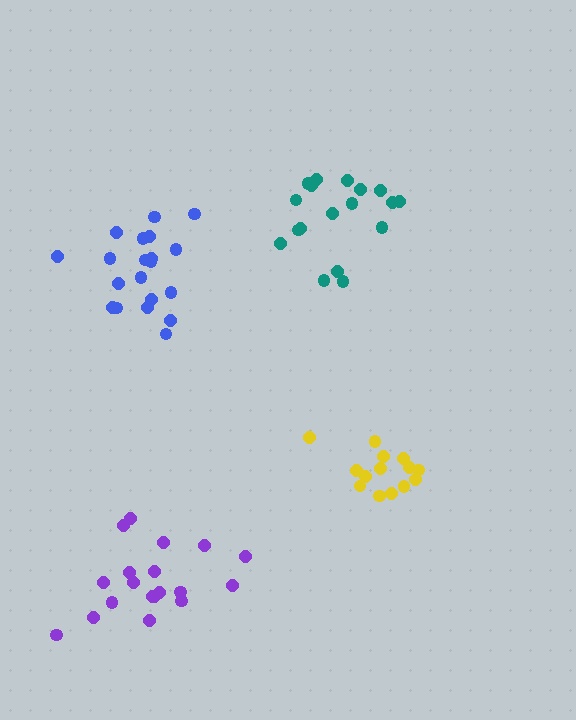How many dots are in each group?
Group 1: 14 dots, Group 2: 18 dots, Group 3: 19 dots, Group 4: 20 dots (71 total).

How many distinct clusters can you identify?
There are 4 distinct clusters.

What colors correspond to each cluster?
The clusters are colored: yellow, teal, purple, blue.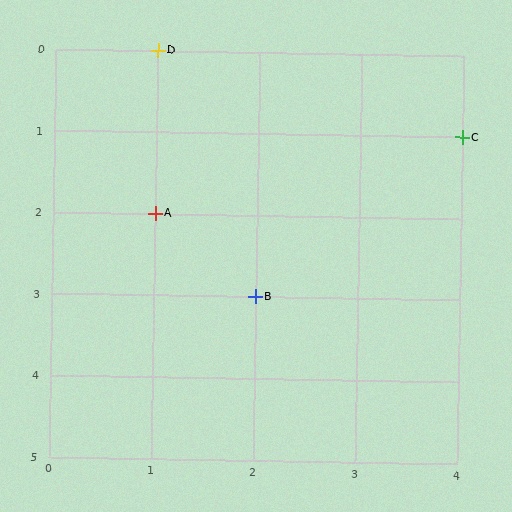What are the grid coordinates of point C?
Point C is at grid coordinates (4, 1).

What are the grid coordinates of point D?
Point D is at grid coordinates (1, 0).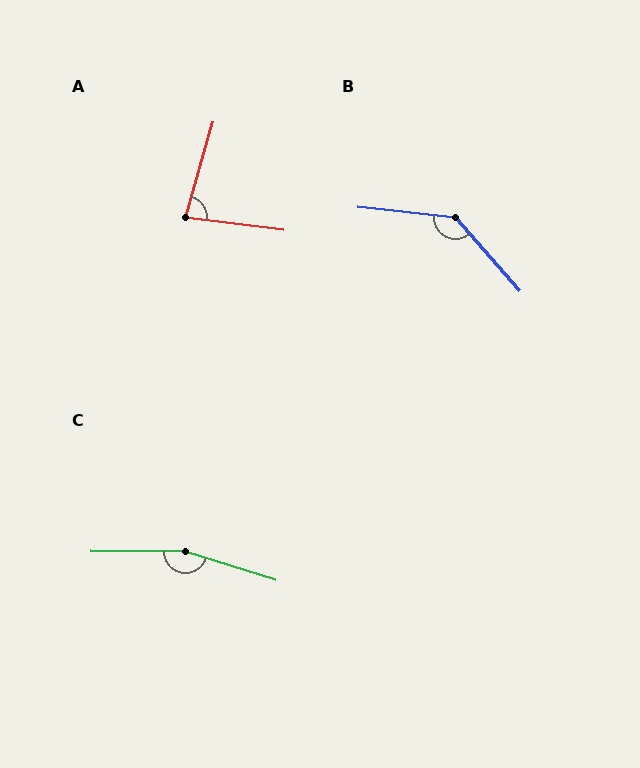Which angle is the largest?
C, at approximately 163 degrees.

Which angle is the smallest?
A, at approximately 81 degrees.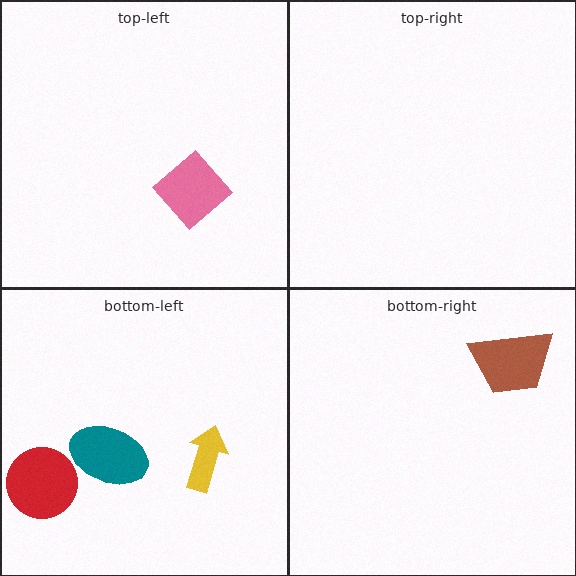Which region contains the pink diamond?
The top-left region.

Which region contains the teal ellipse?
The bottom-left region.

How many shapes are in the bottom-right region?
1.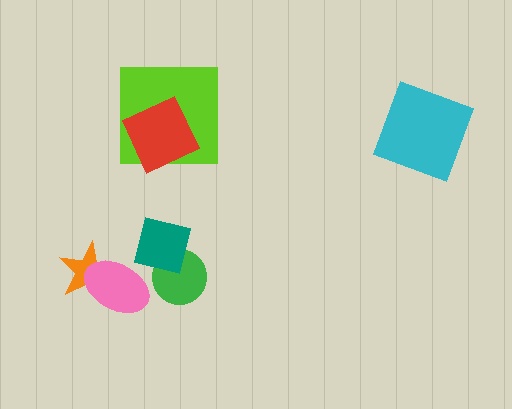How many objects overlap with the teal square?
1 object overlaps with the teal square.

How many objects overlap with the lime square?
1 object overlaps with the lime square.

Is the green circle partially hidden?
Yes, it is partially covered by another shape.